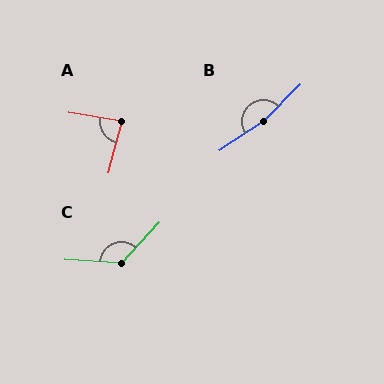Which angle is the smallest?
A, at approximately 84 degrees.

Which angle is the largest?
B, at approximately 168 degrees.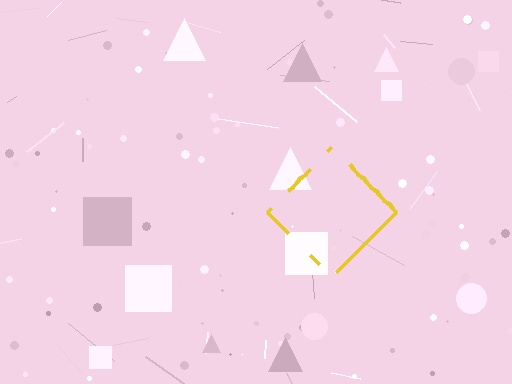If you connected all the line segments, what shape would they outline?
They would outline a diamond.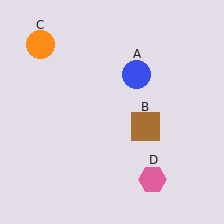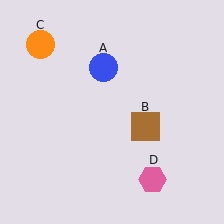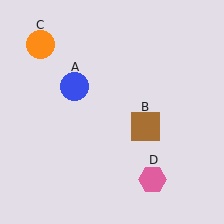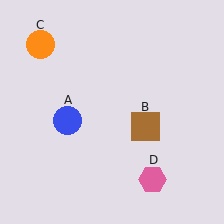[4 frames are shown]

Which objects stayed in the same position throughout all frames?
Brown square (object B) and orange circle (object C) and pink hexagon (object D) remained stationary.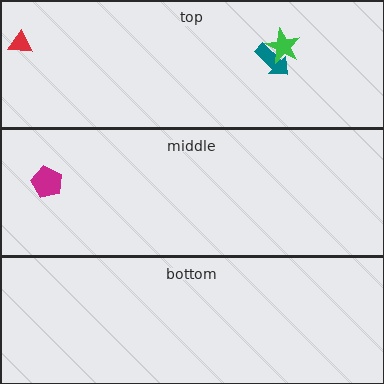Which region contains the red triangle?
The top region.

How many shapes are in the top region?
3.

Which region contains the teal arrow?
The top region.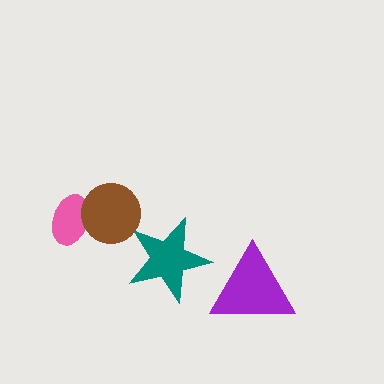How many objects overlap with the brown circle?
1 object overlaps with the brown circle.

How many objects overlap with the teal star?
0 objects overlap with the teal star.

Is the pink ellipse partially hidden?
Yes, it is partially covered by another shape.